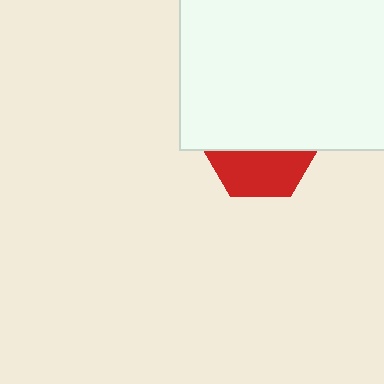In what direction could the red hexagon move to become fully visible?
The red hexagon could move down. That would shift it out from behind the white rectangle entirely.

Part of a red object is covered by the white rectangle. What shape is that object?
It is a hexagon.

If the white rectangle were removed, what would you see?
You would see the complete red hexagon.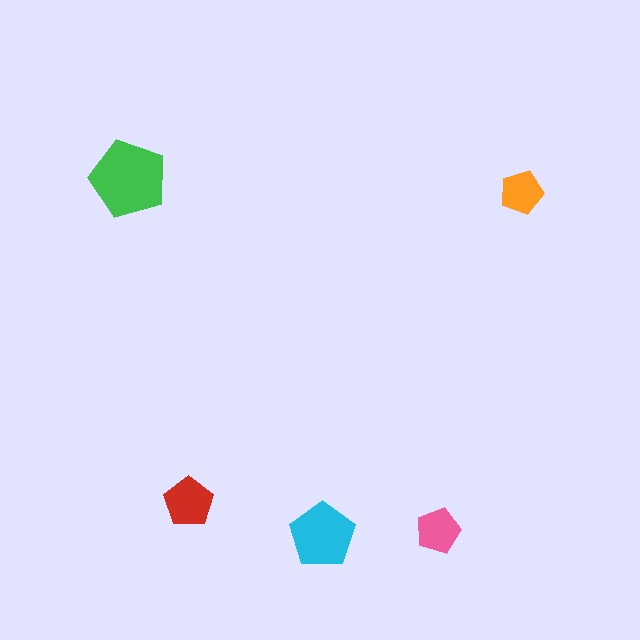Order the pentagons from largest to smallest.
the green one, the cyan one, the red one, the pink one, the orange one.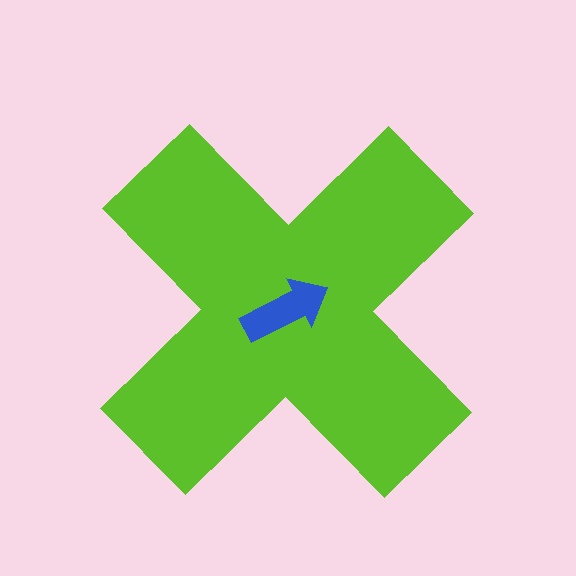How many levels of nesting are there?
2.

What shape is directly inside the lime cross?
The blue arrow.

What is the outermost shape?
The lime cross.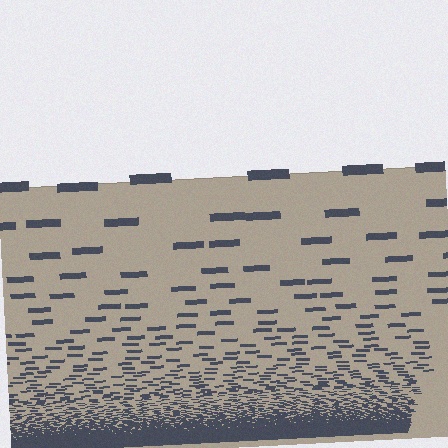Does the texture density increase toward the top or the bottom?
Density increases toward the bottom.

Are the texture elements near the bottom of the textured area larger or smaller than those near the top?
Smaller. The gradient is inverted — elements near the bottom are smaller and denser.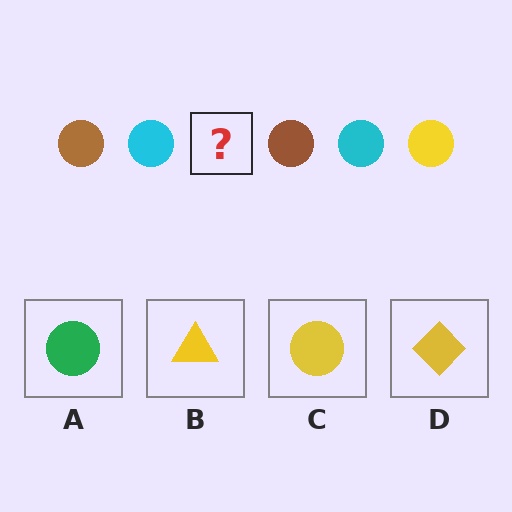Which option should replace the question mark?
Option C.